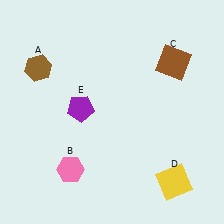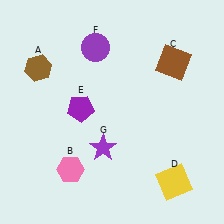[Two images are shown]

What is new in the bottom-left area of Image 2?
A purple star (G) was added in the bottom-left area of Image 2.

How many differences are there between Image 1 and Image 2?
There are 2 differences between the two images.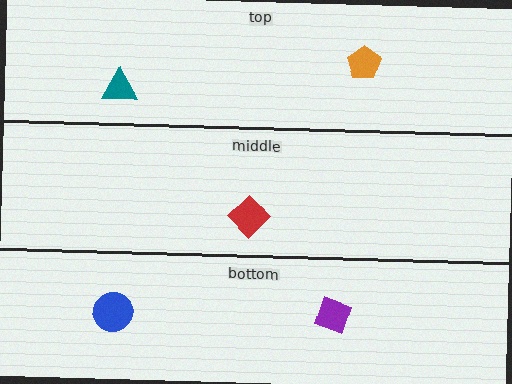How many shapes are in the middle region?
1.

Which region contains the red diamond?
The middle region.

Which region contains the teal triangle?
The top region.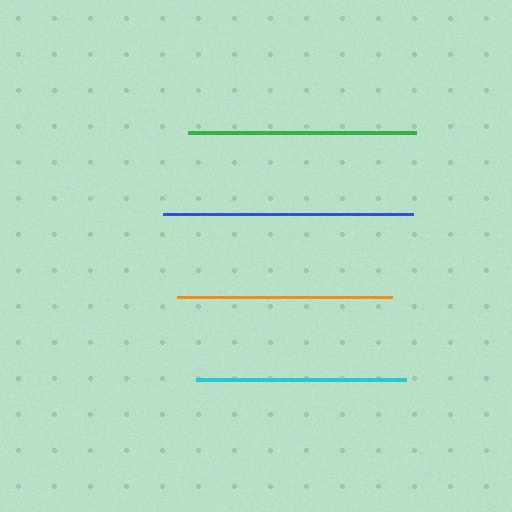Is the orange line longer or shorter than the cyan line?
The orange line is longer than the cyan line.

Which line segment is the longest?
The blue line is the longest at approximately 250 pixels.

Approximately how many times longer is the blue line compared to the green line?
The blue line is approximately 1.1 times the length of the green line.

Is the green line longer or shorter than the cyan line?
The green line is longer than the cyan line.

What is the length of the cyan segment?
The cyan segment is approximately 209 pixels long.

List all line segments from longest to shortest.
From longest to shortest: blue, green, orange, cyan.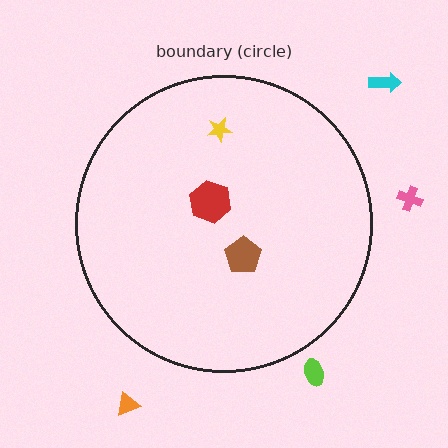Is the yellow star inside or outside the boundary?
Inside.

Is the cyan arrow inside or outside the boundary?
Outside.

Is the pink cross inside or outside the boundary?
Outside.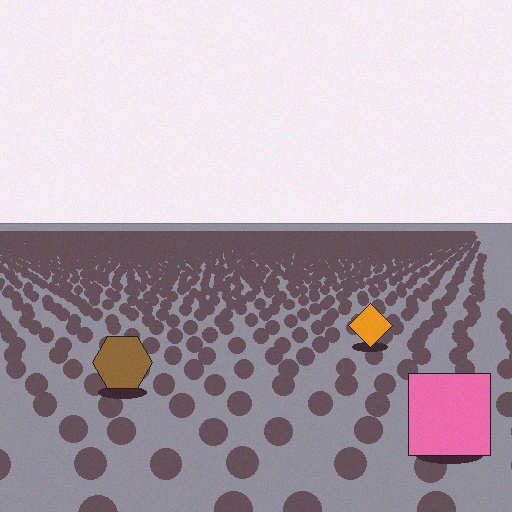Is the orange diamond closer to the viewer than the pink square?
No. The pink square is closer — you can tell from the texture gradient: the ground texture is coarser near it.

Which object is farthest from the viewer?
The orange diamond is farthest from the viewer. It appears smaller and the ground texture around it is denser.